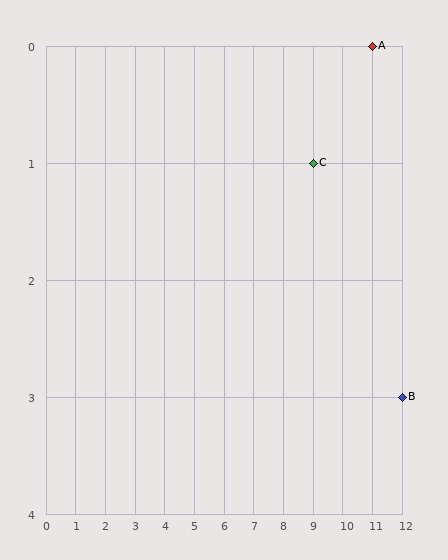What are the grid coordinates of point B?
Point B is at grid coordinates (12, 3).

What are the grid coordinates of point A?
Point A is at grid coordinates (11, 0).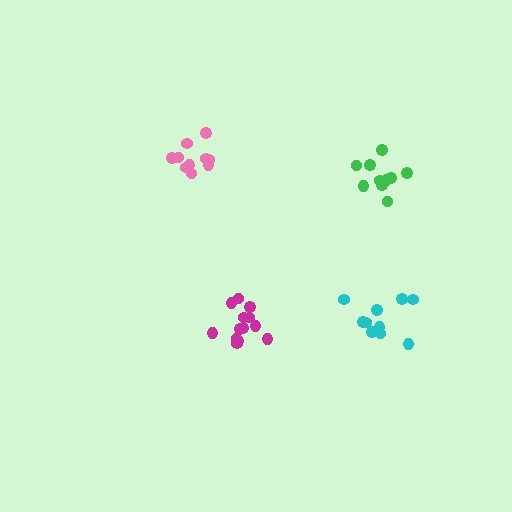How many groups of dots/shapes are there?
There are 4 groups.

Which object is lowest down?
The magenta cluster is bottommost.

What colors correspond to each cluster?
The clusters are colored: pink, magenta, cyan, green.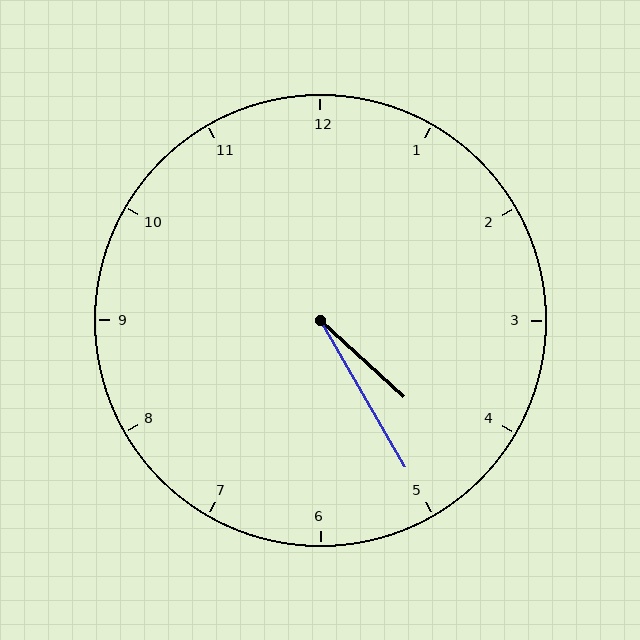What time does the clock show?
4:25.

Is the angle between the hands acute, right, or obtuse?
It is acute.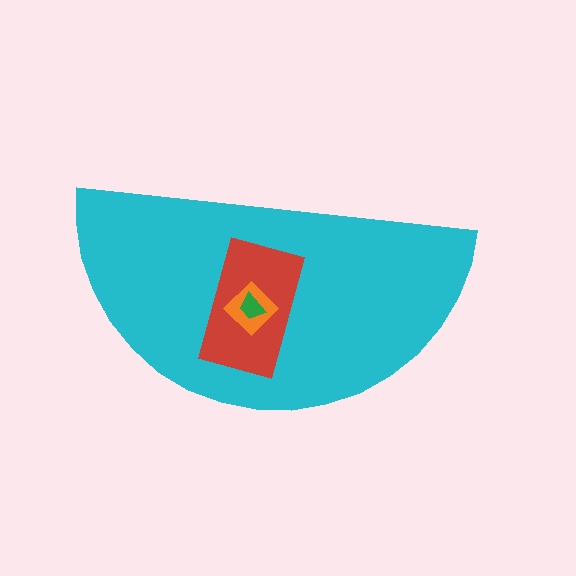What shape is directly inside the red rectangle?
The orange diamond.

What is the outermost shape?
The cyan semicircle.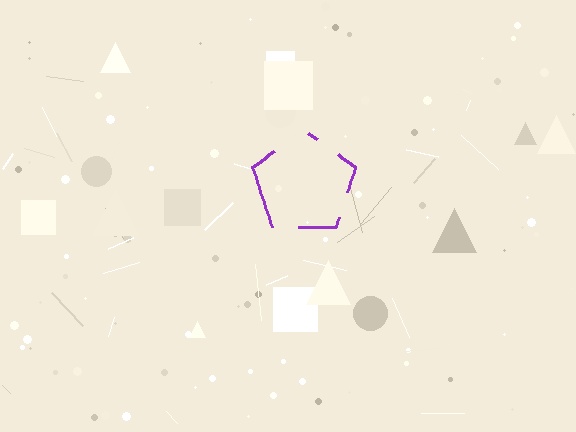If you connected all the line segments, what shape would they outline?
They would outline a pentagon.